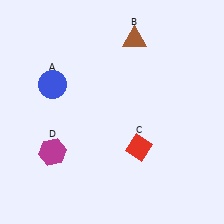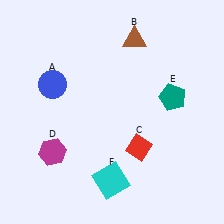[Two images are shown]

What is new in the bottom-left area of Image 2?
A cyan square (F) was added in the bottom-left area of Image 2.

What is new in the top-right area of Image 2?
A teal pentagon (E) was added in the top-right area of Image 2.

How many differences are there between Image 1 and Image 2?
There are 2 differences between the two images.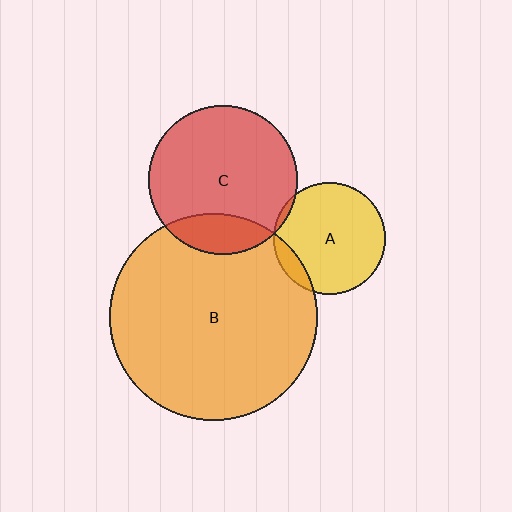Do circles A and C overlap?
Yes.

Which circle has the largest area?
Circle B (orange).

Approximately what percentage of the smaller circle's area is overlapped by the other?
Approximately 5%.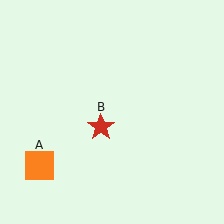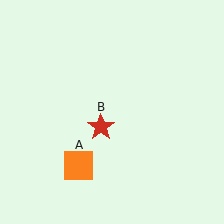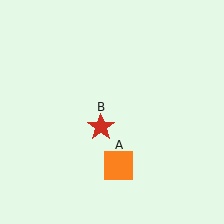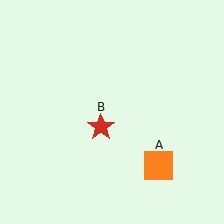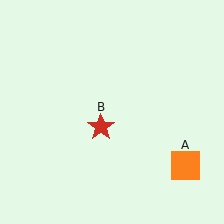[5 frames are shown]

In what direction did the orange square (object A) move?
The orange square (object A) moved right.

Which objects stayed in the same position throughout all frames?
Red star (object B) remained stationary.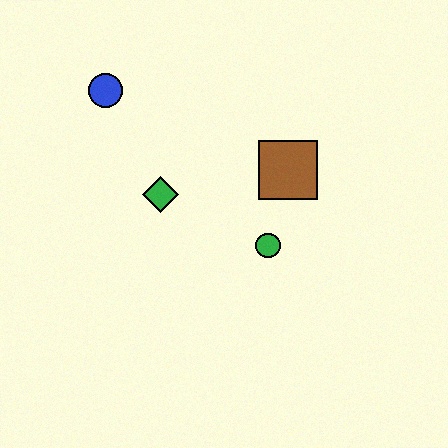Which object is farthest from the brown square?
The blue circle is farthest from the brown square.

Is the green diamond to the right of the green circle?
No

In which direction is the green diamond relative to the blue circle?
The green diamond is below the blue circle.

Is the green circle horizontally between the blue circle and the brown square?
Yes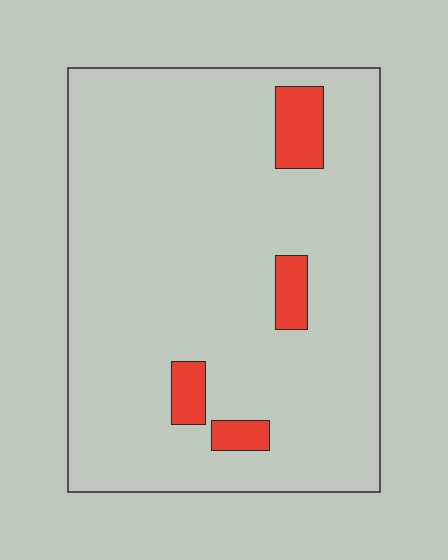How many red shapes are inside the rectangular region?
4.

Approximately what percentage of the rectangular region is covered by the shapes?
Approximately 10%.